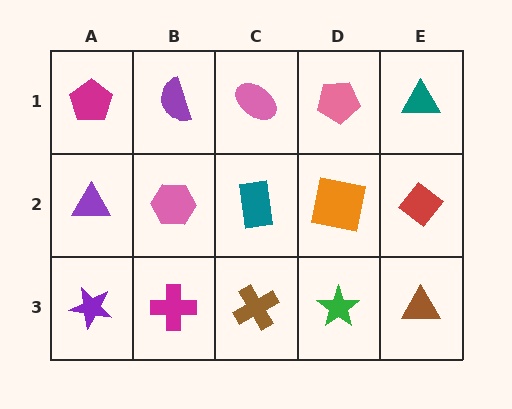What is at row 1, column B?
A purple semicircle.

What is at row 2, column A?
A purple triangle.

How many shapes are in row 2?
5 shapes.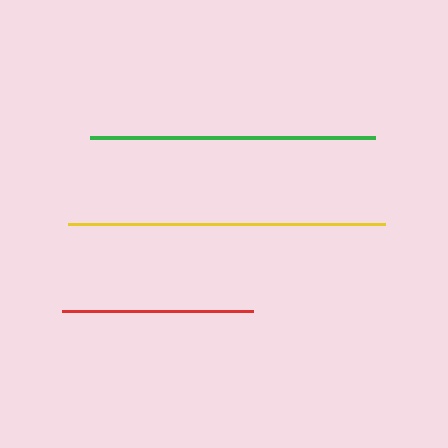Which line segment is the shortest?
The red line is the shortest at approximately 190 pixels.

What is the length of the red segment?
The red segment is approximately 190 pixels long.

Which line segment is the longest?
The yellow line is the longest at approximately 318 pixels.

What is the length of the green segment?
The green segment is approximately 284 pixels long.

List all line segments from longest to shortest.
From longest to shortest: yellow, green, red.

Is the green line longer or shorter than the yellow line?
The yellow line is longer than the green line.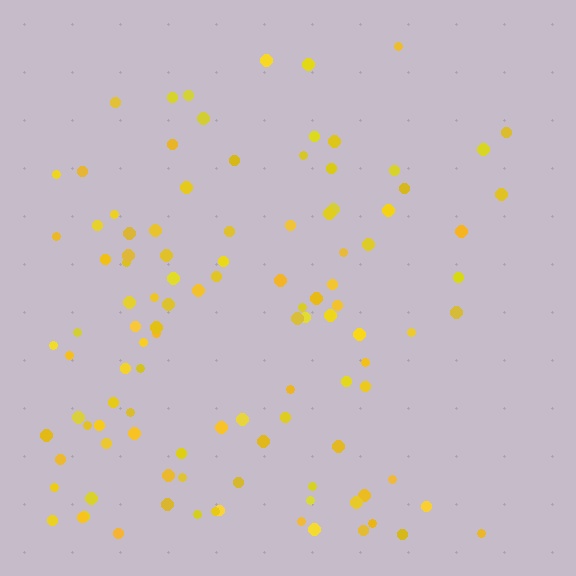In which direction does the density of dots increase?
From right to left, with the left side densest.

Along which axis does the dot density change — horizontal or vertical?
Horizontal.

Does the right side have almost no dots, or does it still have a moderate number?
Still a moderate number, just noticeably fewer than the left.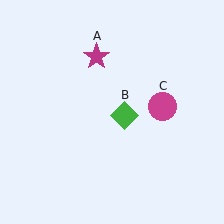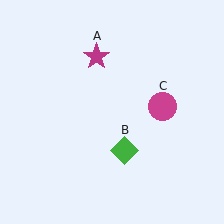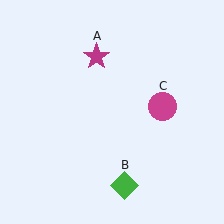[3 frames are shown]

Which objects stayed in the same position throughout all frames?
Magenta star (object A) and magenta circle (object C) remained stationary.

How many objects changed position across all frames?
1 object changed position: green diamond (object B).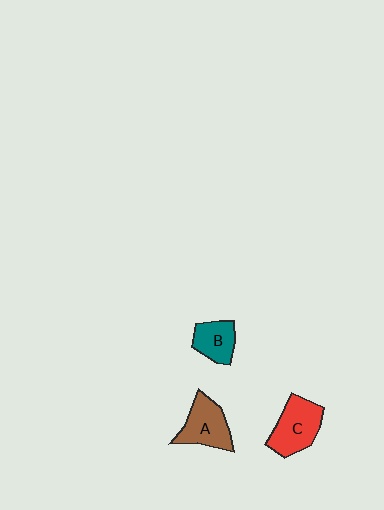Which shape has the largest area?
Shape C (red).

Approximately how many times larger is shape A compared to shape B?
Approximately 1.4 times.